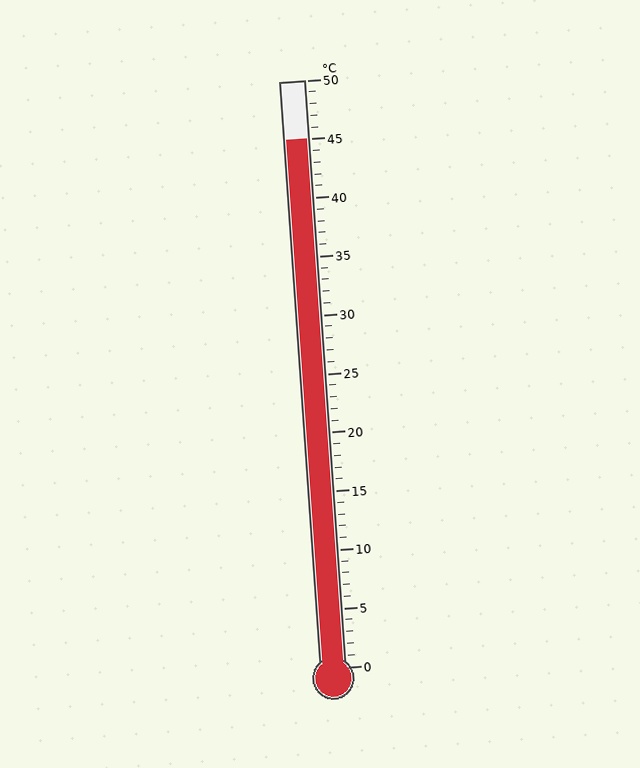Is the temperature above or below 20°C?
The temperature is above 20°C.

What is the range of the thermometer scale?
The thermometer scale ranges from 0°C to 50°C.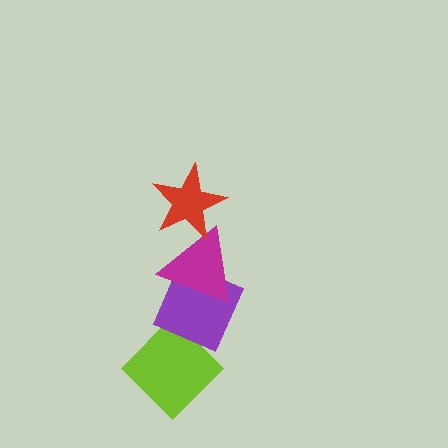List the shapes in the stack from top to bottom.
From top to bottom: the red star, the magenta triangle, the purple diamond, the lime diamond.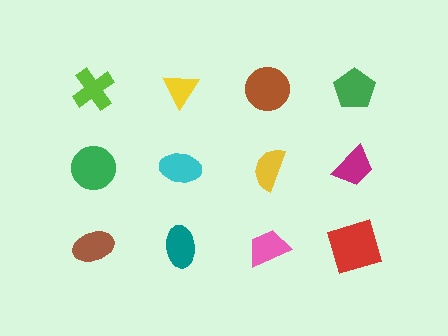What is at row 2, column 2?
A cyan ellipse.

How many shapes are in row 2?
4 shapes.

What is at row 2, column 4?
A magenta trapezoid.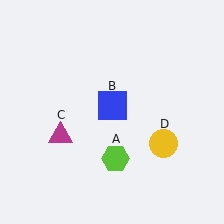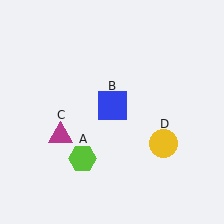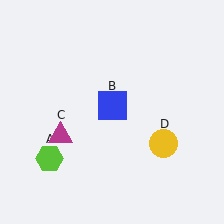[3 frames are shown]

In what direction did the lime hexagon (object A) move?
The lime hexagon (object A) moved left.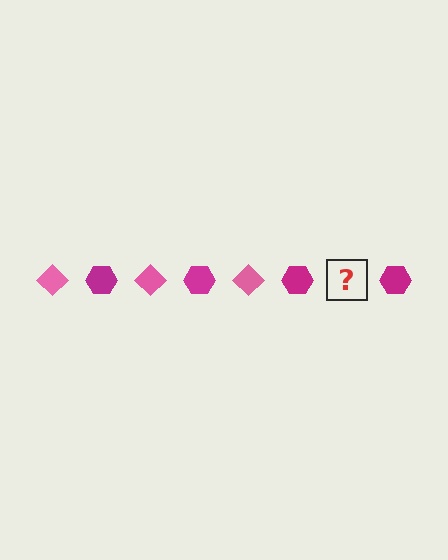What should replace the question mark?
The question mark should be replaced with a pink diamond.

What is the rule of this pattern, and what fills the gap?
The rule is that the pattern alternates between pink diamond and magenta hexagon. The gap should be filled with a pink diamond.